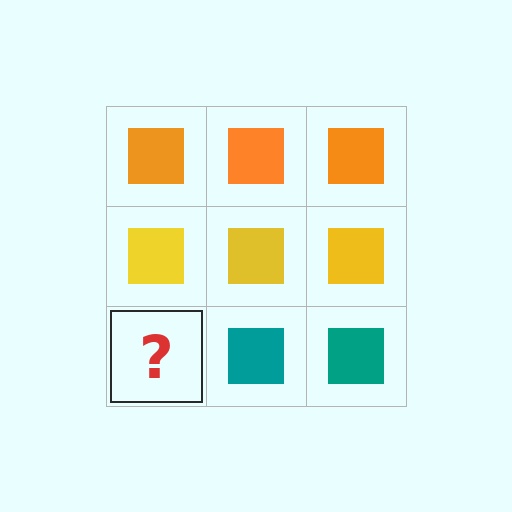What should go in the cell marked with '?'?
The missing cell should contain a teal square.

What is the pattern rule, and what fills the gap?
The rule is that each row has a consistent color. The gap should be filled with a teal square.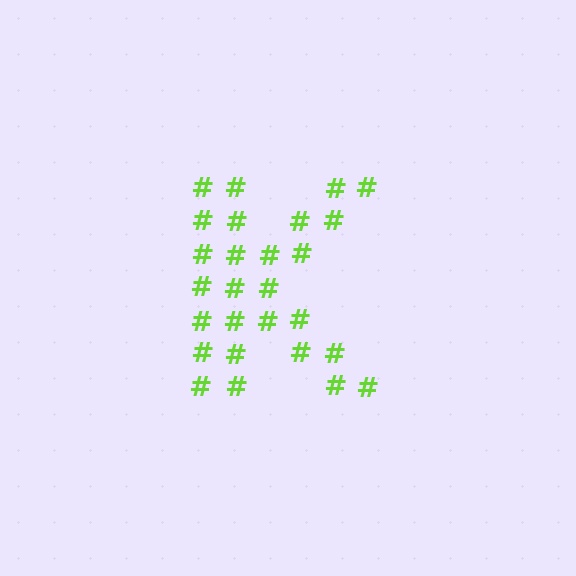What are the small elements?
The small elements are hash symbols.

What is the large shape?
The large shape is the letter K.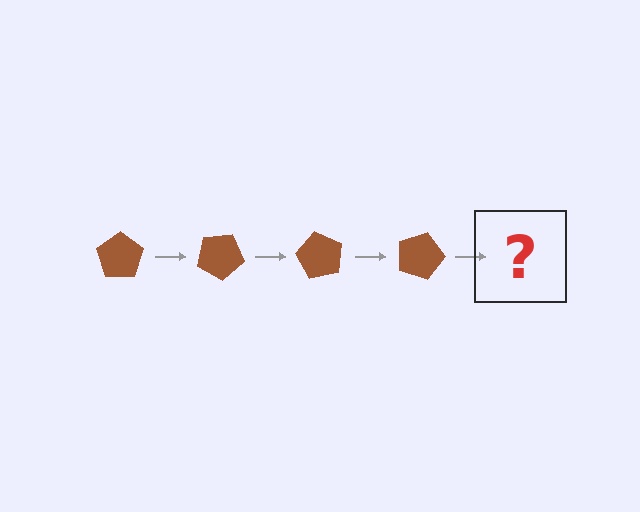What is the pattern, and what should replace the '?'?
The pattern is that the pentagon rotates 30 degrees each step. The '?' should be a brown pentagon rotated 120 degrees.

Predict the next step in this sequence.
The next step is a brown pentagon rotated 120 degrees.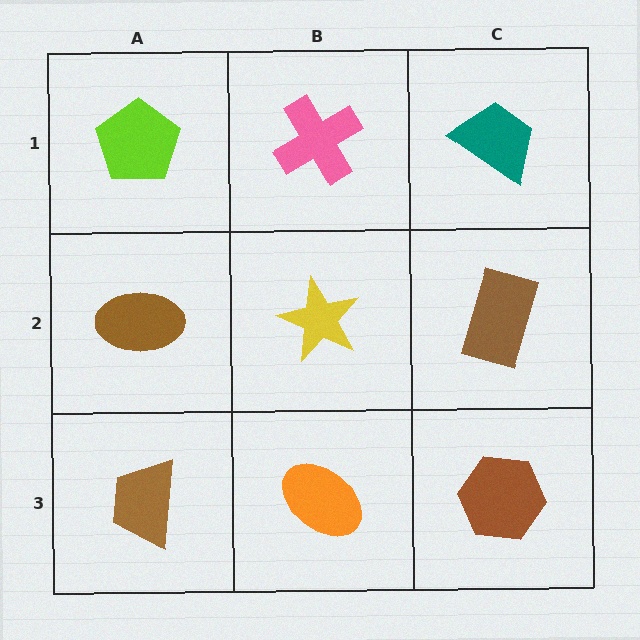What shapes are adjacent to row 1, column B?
A yellow star (row 2, column B), a lime pentagon (row 1, column A), a teal trapezoid (row 1, column C).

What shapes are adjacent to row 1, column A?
A brown ellipse (row 2, column A), a pink cross (row 1, column B).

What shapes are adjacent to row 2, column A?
A lime pentagon (row 1, column A), a brown trapezoid (row 3, column A), a yellow star (row 2, column B).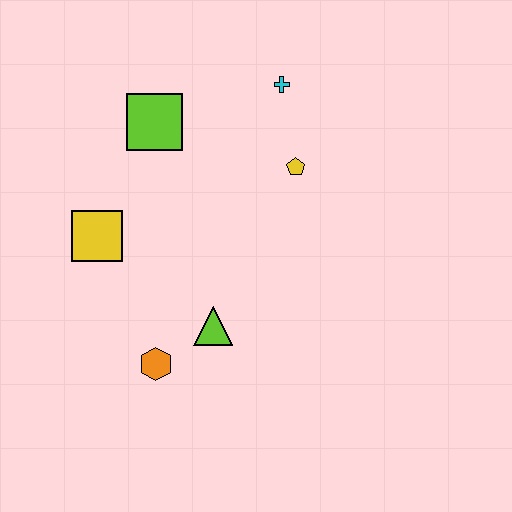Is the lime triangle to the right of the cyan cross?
No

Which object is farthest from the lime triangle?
The cyan cross is farthest from the lime triangle.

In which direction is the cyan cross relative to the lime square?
The cyan cross is to the right of the lime square.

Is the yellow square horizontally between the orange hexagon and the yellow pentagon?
No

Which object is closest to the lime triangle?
The orange hexagon is closest to the lime triangle.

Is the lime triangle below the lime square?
Yes